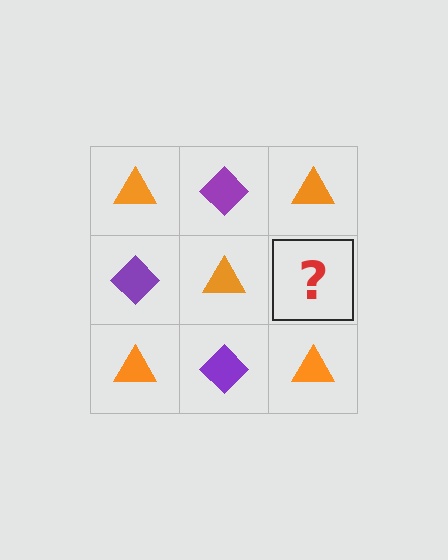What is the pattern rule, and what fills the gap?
The rule is that it alternates orange triangle and purple diamond in a checkerboard pattern. The gap should be filled with a purple diamond.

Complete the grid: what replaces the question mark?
The question mark should be replaced with a purple diamond.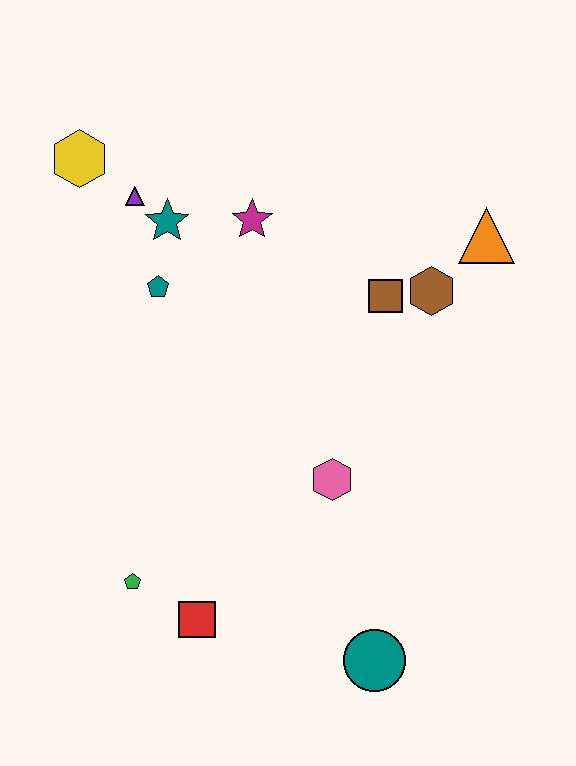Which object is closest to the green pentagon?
The red square is closest to the green pentagon.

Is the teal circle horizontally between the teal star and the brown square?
Yes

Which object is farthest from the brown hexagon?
The green pentagon is farthest from the brown hexagon.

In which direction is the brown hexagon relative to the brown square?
The brown hexagon is to the right of the brown square.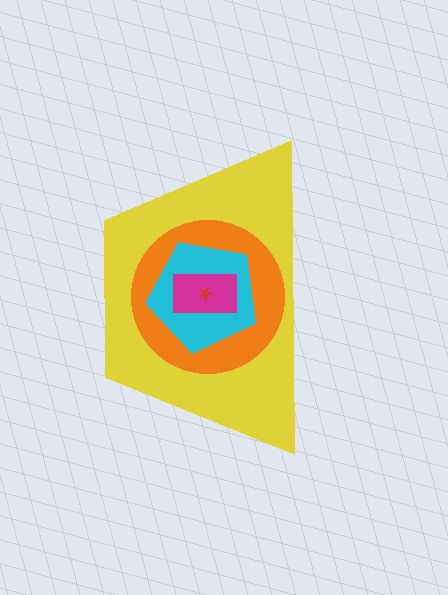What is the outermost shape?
The yellow trapezoid.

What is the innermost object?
The red star.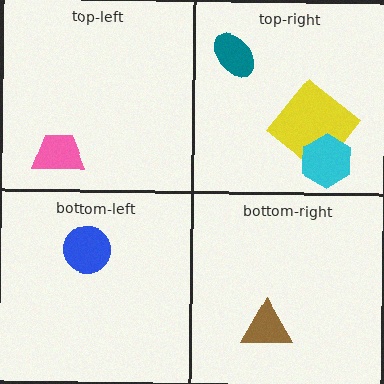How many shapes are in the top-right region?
3.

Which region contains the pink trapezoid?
The top-left region.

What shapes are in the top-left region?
The pink trapezoid.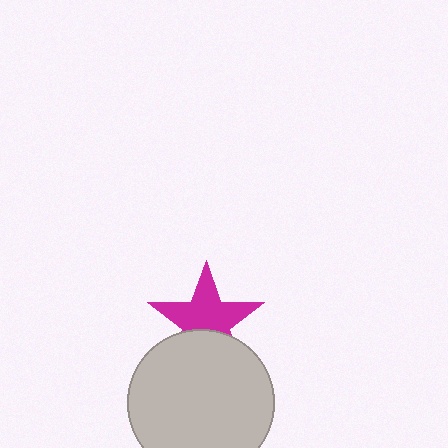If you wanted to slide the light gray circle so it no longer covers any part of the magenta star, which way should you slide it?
Slide it down — that is the most direct way to separate the two shapes.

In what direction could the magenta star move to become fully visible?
The magenta star could move up. That would shift it out from behind the light gray circle entirely.